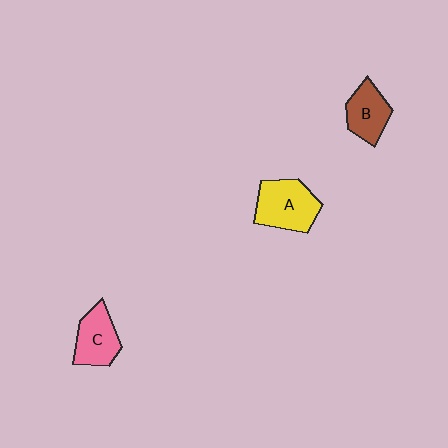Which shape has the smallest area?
Shape B (brown).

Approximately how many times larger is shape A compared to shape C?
Approximately 1.3 times.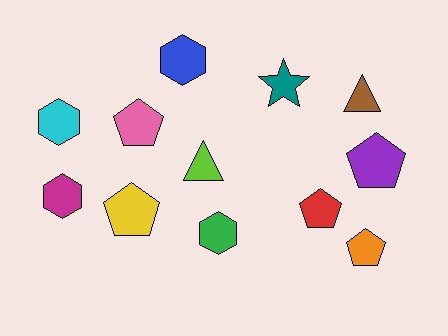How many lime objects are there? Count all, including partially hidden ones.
There is 1 lime object.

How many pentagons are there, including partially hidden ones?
There are 5 pentagons.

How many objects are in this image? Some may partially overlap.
There are 12 objects.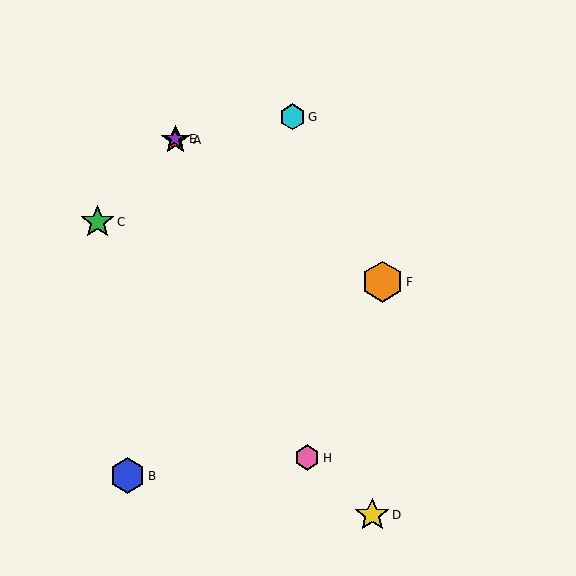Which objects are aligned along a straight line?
Objects A, E, H are aligned along a straight line.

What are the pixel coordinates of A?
Object A is at (176, 140).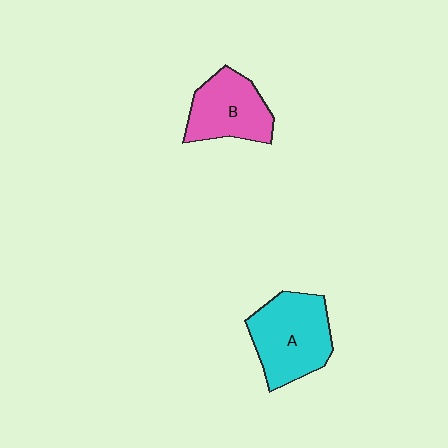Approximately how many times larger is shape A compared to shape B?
Approximately 1.2 times.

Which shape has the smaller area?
Shape B (pink).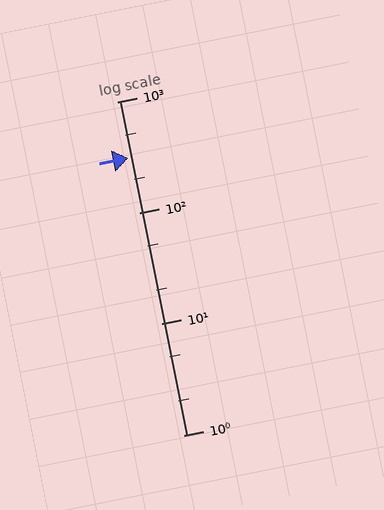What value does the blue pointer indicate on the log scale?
The pointer indicates approximately 310.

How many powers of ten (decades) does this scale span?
The scale spans 3 decades, from 1 to 1000.